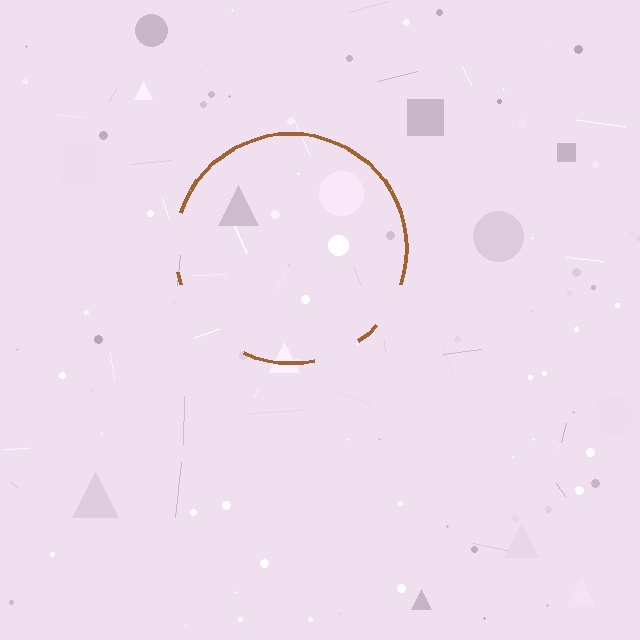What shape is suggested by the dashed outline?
The dashed outline suggests a circle.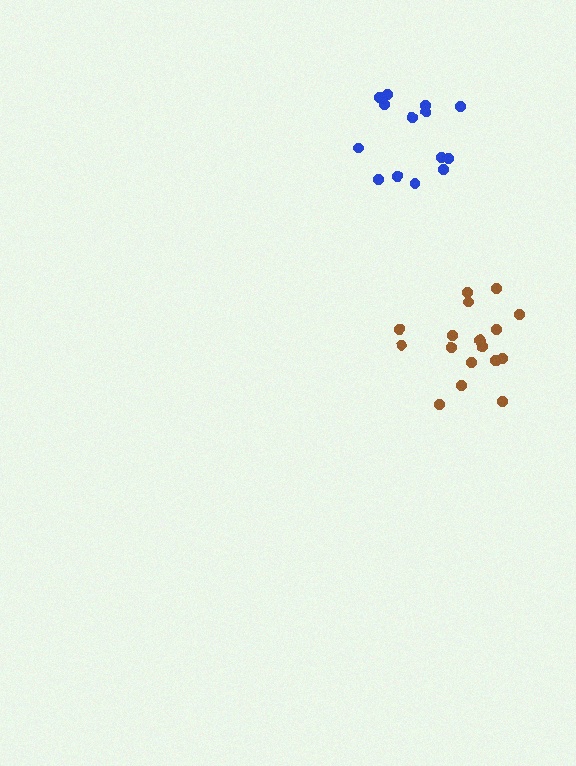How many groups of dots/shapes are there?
There are 2 groups.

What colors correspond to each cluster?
The clusters are colored: blue, brown.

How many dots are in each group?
Group 1: 14 dots, Group 2: 19 dots (33 total).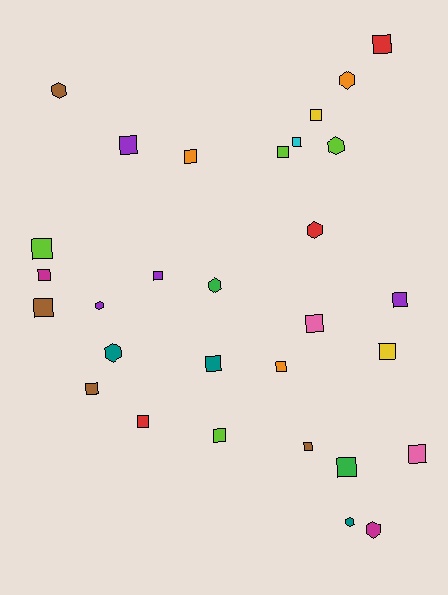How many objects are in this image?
There are 30 objects.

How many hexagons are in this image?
There are 9 hexagons.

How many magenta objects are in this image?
There are 2 magenta objects.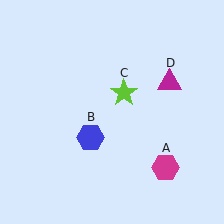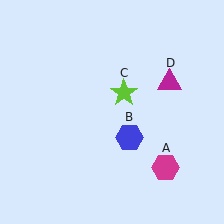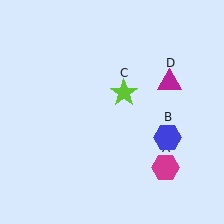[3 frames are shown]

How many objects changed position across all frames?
1 object changed position: blue hexagon (object B).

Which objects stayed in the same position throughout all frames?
Magenta hexagon (object A) and lime star (object C) and magenta triangle (object D) remained stationary.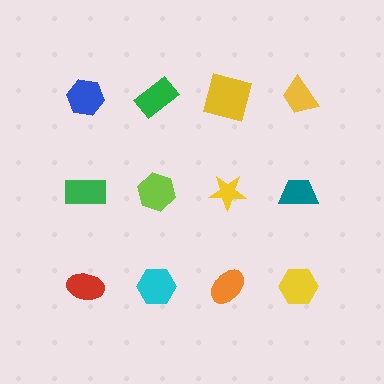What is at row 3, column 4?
A yellow hexagon.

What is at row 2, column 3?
A yellow star.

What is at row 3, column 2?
A cyan hexagon.